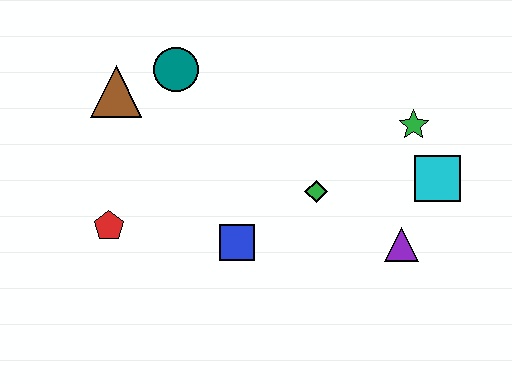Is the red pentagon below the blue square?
No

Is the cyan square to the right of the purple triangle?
Yes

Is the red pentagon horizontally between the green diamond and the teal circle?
No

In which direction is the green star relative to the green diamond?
The green star is to the right of the green diamond.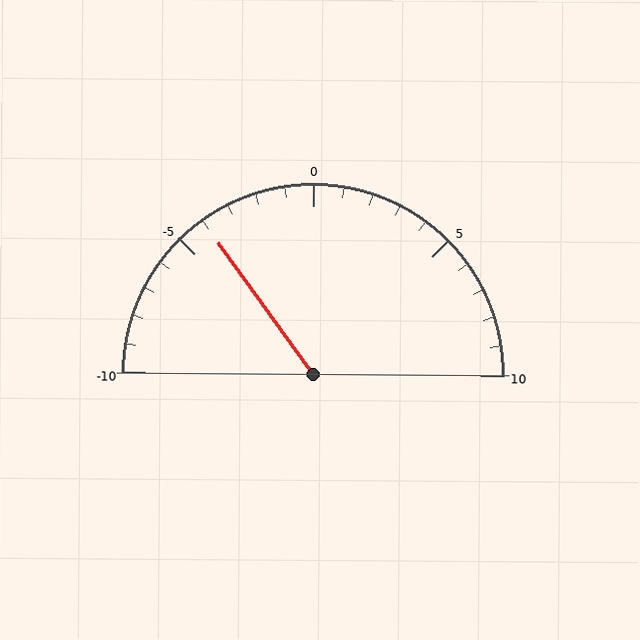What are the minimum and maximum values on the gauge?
The gauge ranges from -10 to 10.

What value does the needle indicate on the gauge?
The needle indicates approximately -4.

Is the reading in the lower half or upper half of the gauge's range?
The reading is in the lower half of the range (-10 to 10).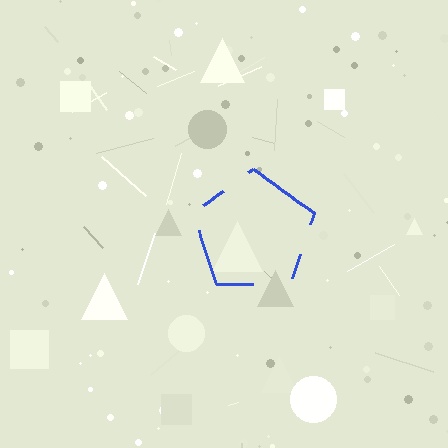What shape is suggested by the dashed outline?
The dashed outline suggests a pentagon.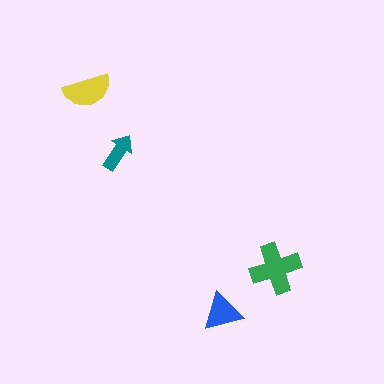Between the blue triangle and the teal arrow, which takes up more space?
The blue triangle.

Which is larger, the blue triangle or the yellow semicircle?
The yellow semicircle.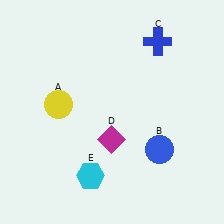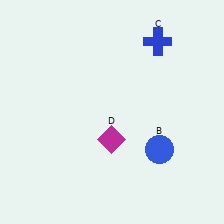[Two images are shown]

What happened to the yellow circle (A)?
The yellow circle (A) was removed in Image 2. It was in the top-left area of Image 1.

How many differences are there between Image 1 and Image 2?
There are 2 differences between the two images.